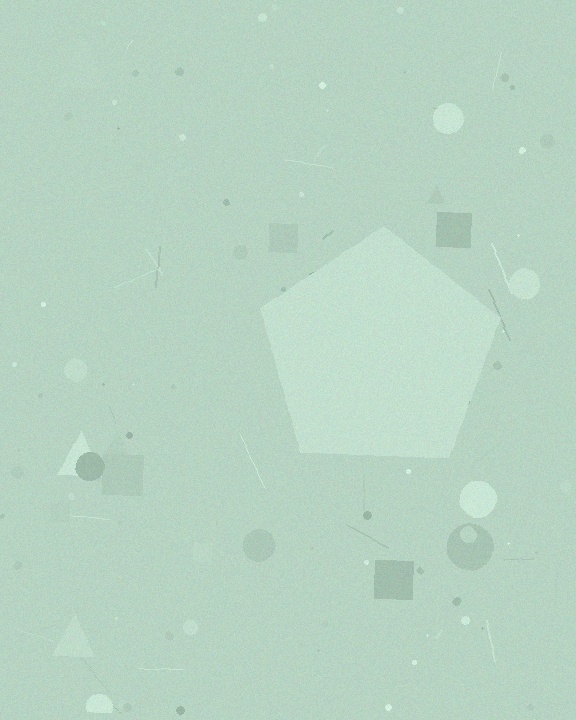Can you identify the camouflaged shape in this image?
The camouflaged shape is a pentagon.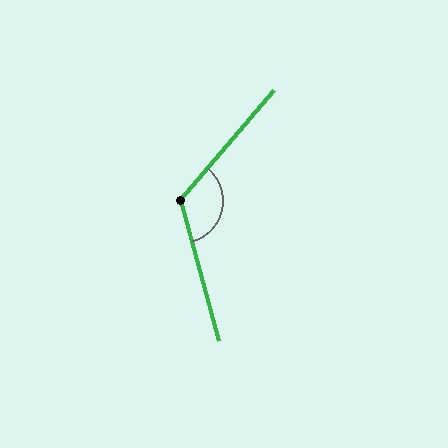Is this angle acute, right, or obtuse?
It is obtuse.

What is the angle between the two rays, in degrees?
Approximately 125 degrees.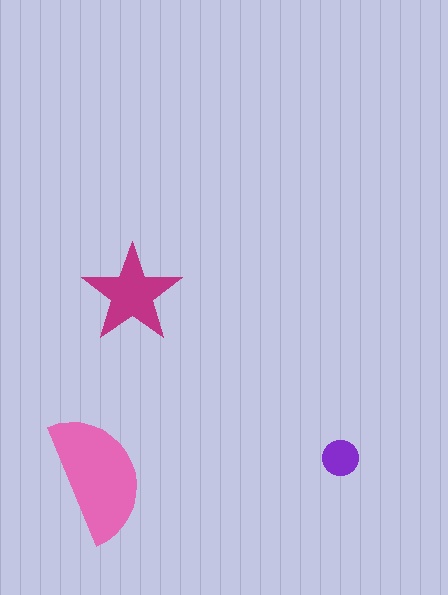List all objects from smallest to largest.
The purple circle, the magenta star, the pink semicircle.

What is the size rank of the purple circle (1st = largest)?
3rd.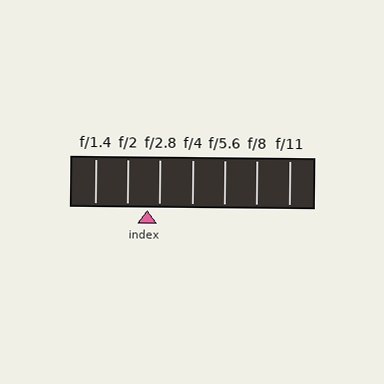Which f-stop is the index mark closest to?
The index mark is closest to f/2.8.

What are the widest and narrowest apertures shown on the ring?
The widest aperture shown is f/1.4 and the narrowest is f/11.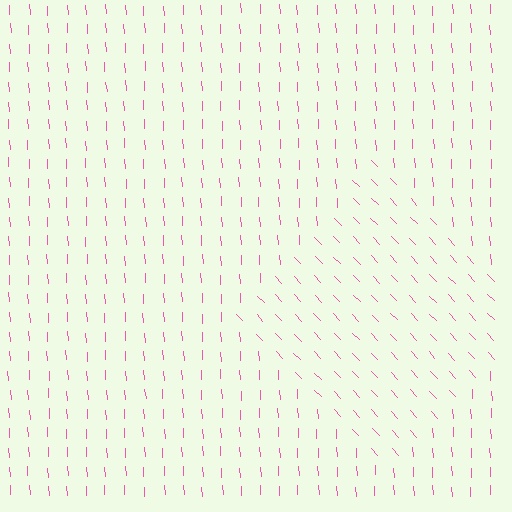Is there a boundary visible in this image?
Yes, there is a texture boundary formed by a change in line orientation.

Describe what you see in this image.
The image is filled with small pink line segments. A diamond region in the image has lines oriented differently from the surrounding lines, creating a visible texture boundary.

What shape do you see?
I see a diamond.